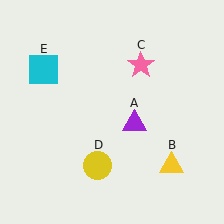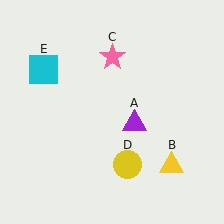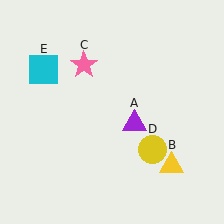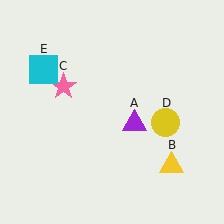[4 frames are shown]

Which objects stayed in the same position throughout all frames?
Purple triangle (object A) and yellow triangle (object B) and cyan square (object E) remained stationary.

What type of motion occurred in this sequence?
The pink star (object C), yellow circle (object D) rotated counterclockwise around the center of the scene.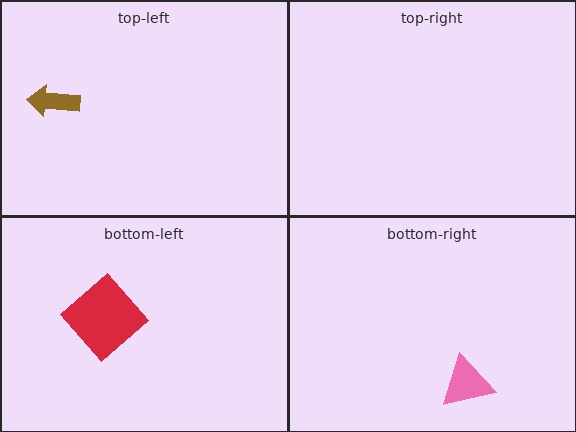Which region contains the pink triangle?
The bottom-right region.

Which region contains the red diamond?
The bottom-left region.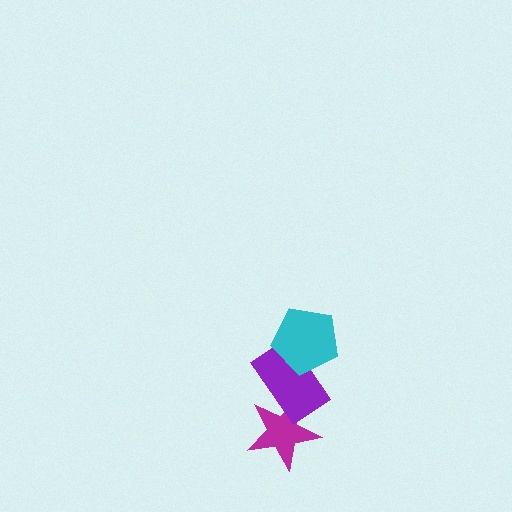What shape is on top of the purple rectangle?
The cyan pentagon is on top of the purple rectangle.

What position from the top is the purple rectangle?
The purple rectangle is 2nd from the top.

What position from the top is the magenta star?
The magenta star is 3rd from the top.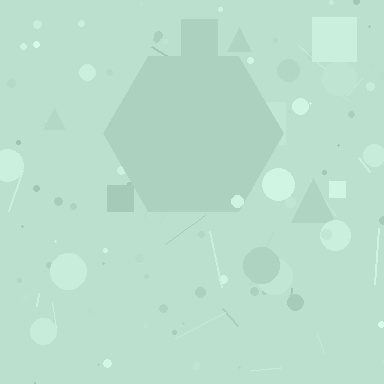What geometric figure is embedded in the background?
A hexagon is embedded in the background.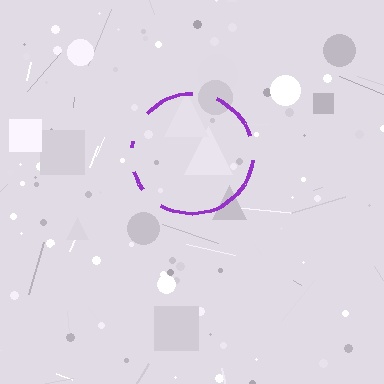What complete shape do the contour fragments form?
The contour fragments form a circle.